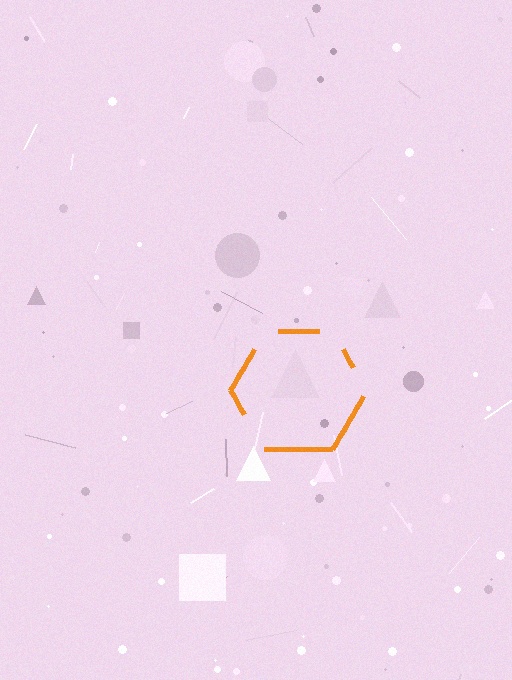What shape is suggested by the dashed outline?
The dashed outline suggests a hexagon.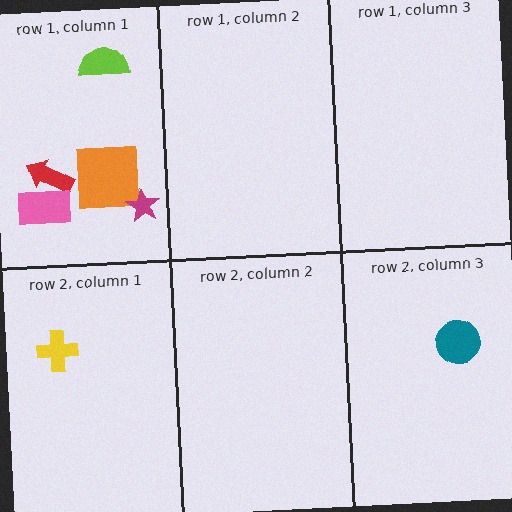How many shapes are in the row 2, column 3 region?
1.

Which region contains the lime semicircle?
The row 1, column 1 region.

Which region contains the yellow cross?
The row 2, column 1 region.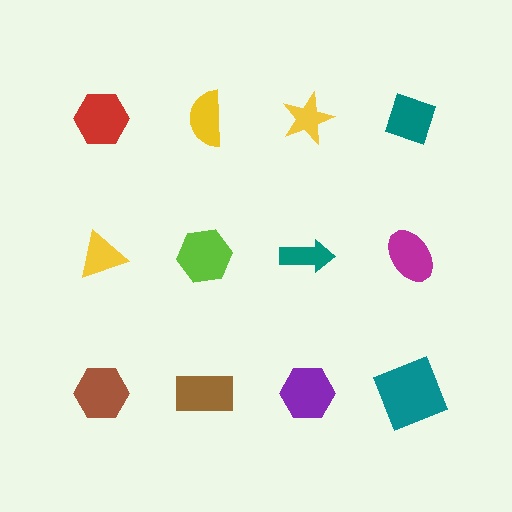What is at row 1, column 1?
A red hexagon.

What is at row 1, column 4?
A teal diamond.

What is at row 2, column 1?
A yellow triangle.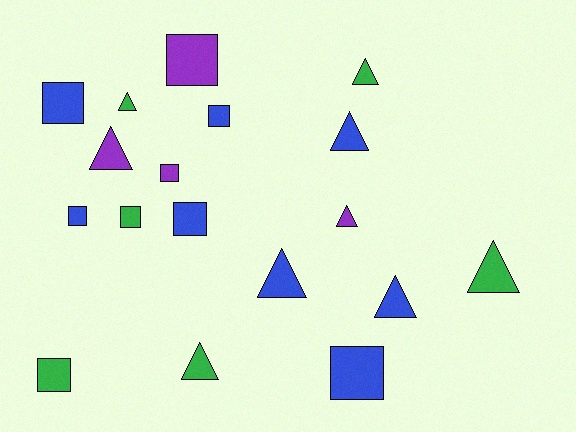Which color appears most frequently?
Blue, with 8 objects.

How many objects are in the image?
There are 18 objects.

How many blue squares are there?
There are 5 blue squares.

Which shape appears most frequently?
Triangle, with 9 objects.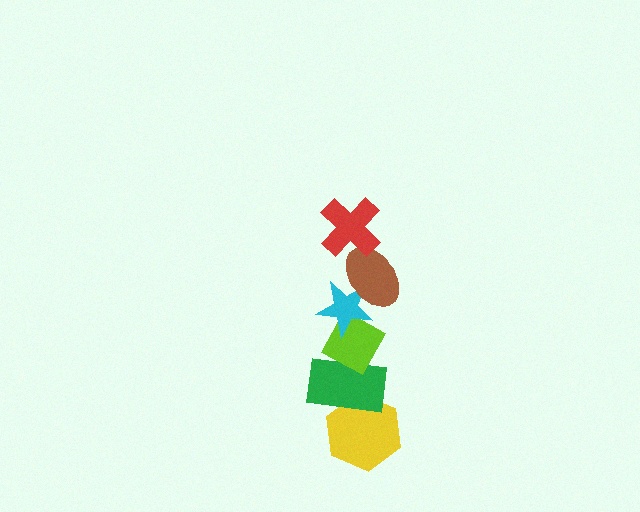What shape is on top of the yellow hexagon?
The green rectangle is on top of the yellow hexagon.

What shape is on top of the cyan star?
The brown ellipse is on top of the cyan star.